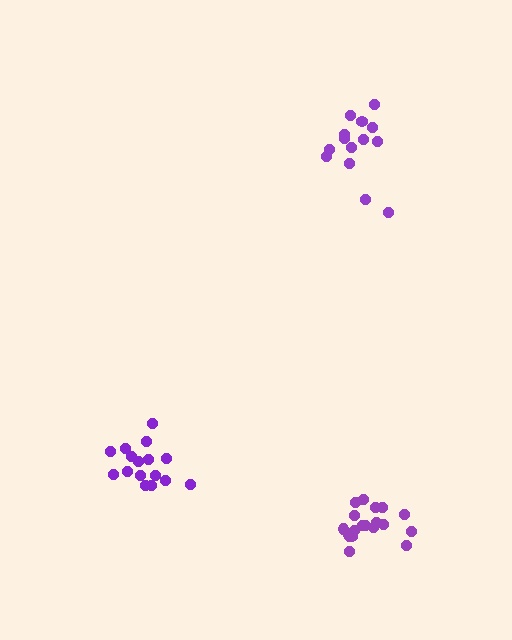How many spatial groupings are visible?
There are 3 spatial groupings.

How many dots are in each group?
Group 1: 19 dots, Group 2: 14 dots, Group 3: 16 dots (49 total).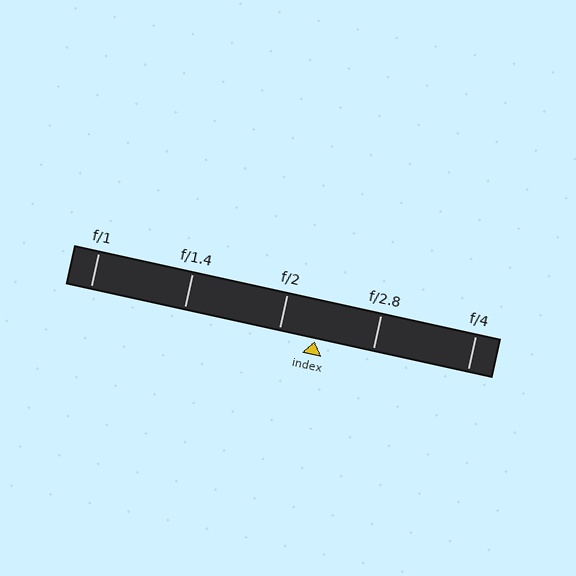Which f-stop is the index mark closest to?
The index mark is closest to f/2.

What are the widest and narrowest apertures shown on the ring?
The widest aperture shown is f/1 and the narrowest is f/4.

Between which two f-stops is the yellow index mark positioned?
The index mark is between f/2 and f/2.8.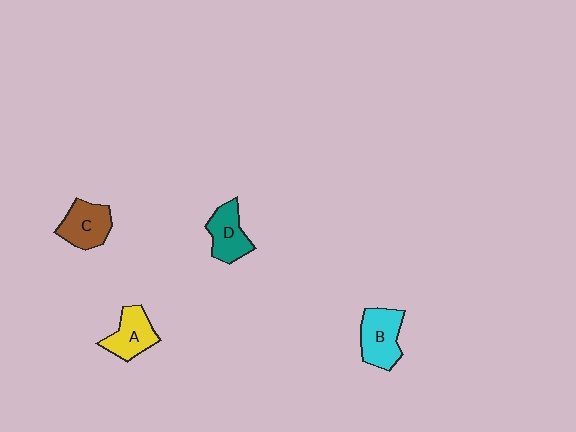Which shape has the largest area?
Shape B (cyan).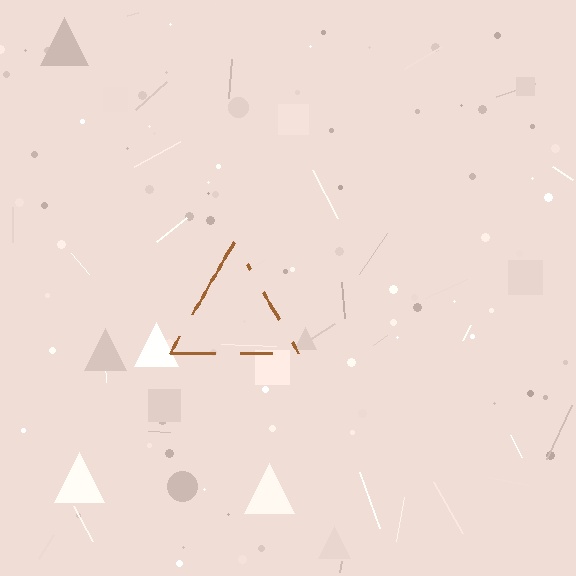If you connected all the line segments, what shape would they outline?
They would outline a triangle.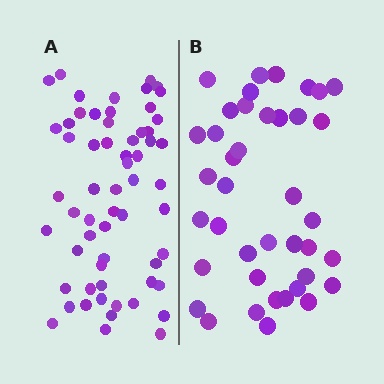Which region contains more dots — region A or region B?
Region A (the left region) has more dots.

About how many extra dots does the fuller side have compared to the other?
Region A has approximately 20 more dots than region B.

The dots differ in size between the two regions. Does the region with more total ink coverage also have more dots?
No. Region B has more total ink coverage because its dots are larger, but region A actually contains more individual dots. Total area can be misleading — the number of items is what matters here.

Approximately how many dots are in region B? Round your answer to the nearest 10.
About 40 dots.